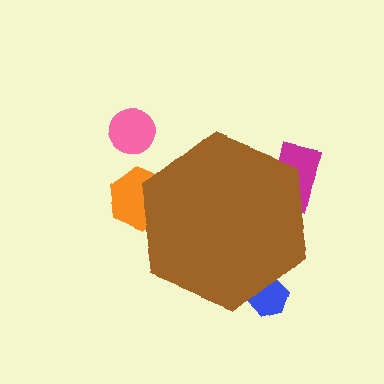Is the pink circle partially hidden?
No, the pink circle is fully visible.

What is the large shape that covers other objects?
A brown hexagon.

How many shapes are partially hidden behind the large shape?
3 shapes are partially hidden.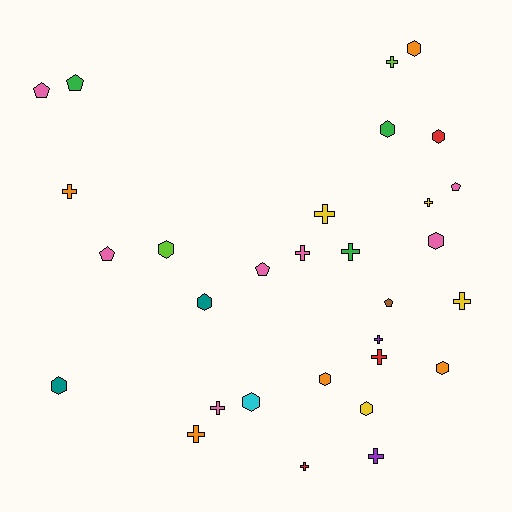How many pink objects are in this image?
There are 7 pink objects.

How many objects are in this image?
There are 30 objects.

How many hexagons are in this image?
There are 11 hexagons.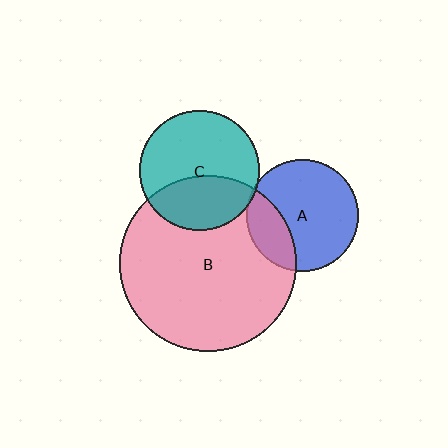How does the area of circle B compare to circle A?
Approximately 2.5 times.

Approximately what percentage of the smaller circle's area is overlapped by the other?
Approximately 5%.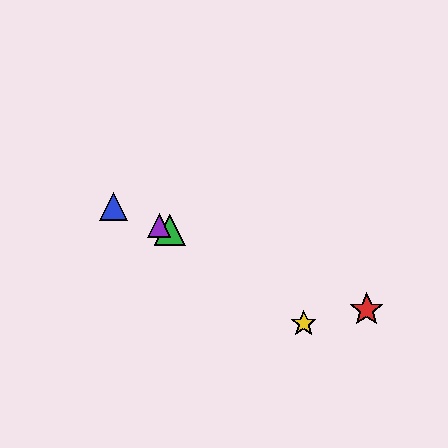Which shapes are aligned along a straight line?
The red star, the blue triangle, the green triangle, the purple triangle are aligned along a straight line.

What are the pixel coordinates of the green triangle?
The green triangle is at (170, 230).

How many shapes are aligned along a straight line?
4 shapes (the red star, the blue triangle, the green triangle, the purple triangle) are aligned along a straight line.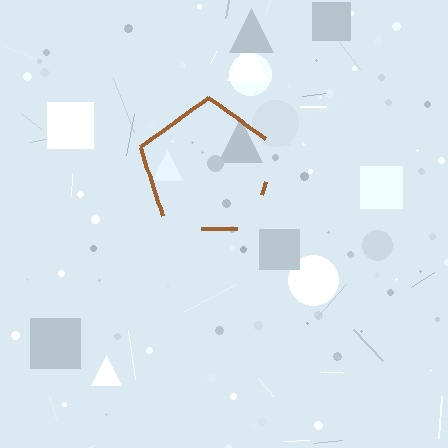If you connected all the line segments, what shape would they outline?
They would outline a pentagon.